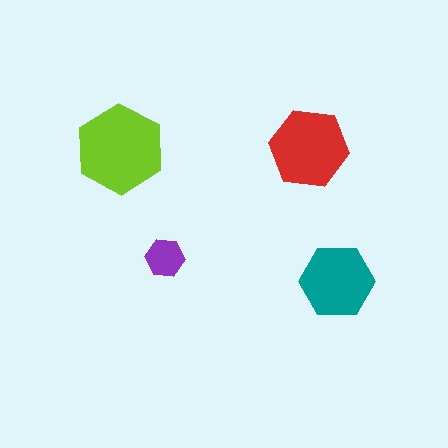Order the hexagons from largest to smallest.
the lime one, the red one, the teal one, the purple one.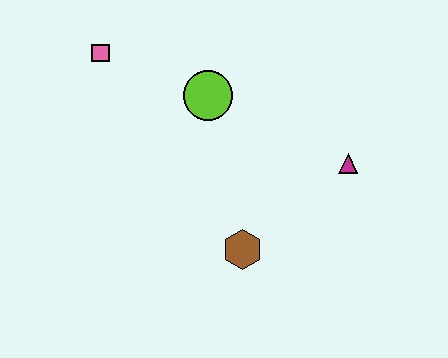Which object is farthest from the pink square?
The magenta triangle is farthest from the pink square.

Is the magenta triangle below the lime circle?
Yes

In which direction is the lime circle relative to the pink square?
The lime circle is to the right of the pink square.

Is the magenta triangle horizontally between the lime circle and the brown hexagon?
No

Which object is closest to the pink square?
The lime circle is closest to the pink square.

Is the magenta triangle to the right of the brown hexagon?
Yes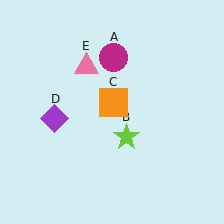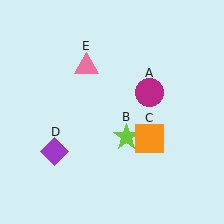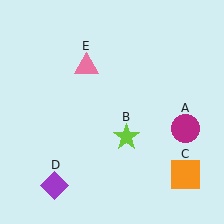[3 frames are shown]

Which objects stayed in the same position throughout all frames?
Lime star (object B) and pink triangle (object E) remained stationary.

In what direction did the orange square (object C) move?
The orange square (object C) moved down and to the right.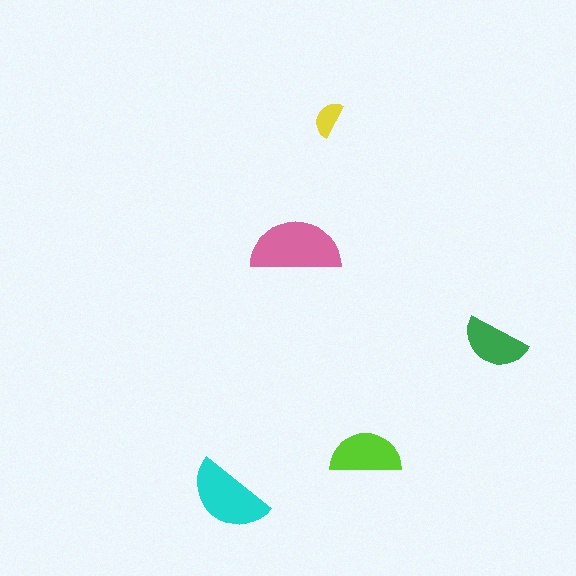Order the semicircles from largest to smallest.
the pink one, the cyan one, the lime one, the green one, the yellow one.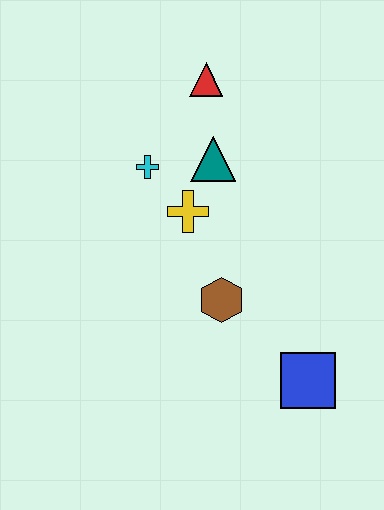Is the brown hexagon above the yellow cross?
No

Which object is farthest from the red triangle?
The blue square is farthest from the red triangle.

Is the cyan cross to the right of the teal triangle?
No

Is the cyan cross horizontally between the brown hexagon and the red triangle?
No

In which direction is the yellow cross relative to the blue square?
The yellow cross is above the blue square.